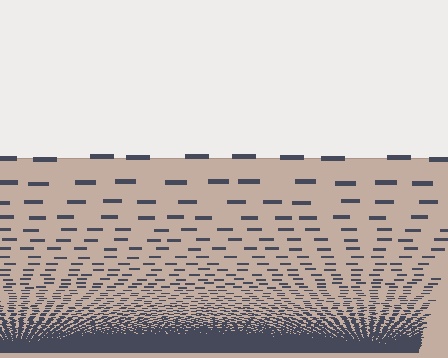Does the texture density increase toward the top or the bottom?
Density increases toward the bottom.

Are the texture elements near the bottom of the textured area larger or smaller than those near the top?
Smaller. The gradient is inverted — elements near the bottom are smaller and denser.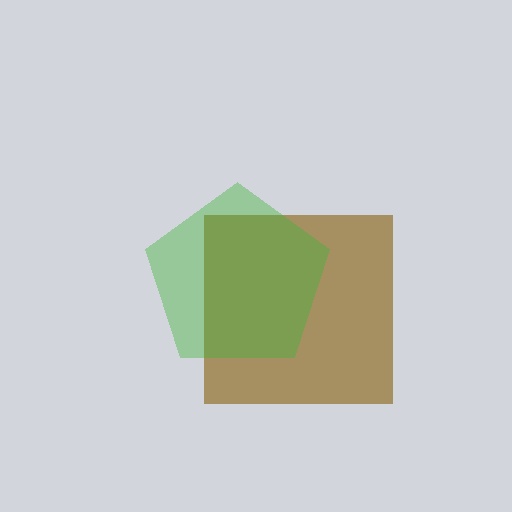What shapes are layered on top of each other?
The layered shapes are: a brown square, a green pentagon.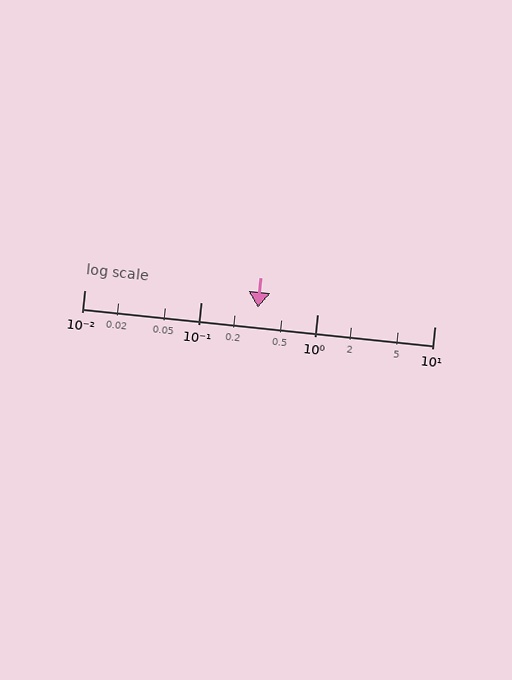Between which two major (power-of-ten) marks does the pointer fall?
The pointer is between 0.1 and 1.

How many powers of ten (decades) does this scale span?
The scale spans 3 decades, from 0.01 to 10.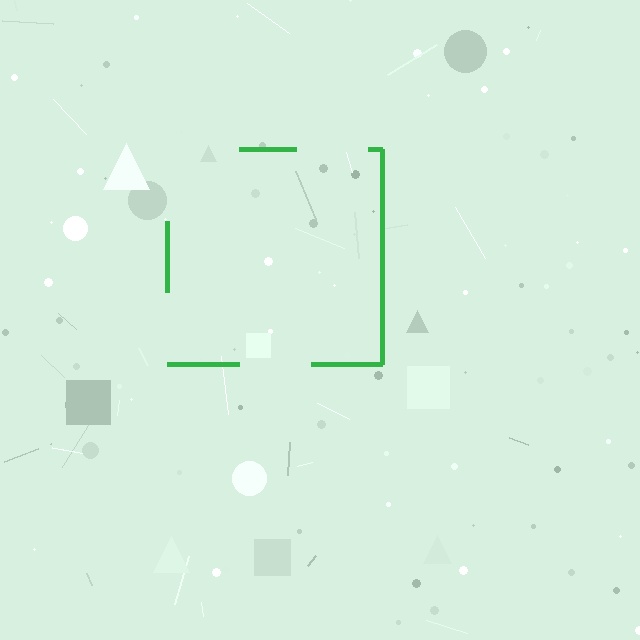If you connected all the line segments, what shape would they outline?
They would outline a square.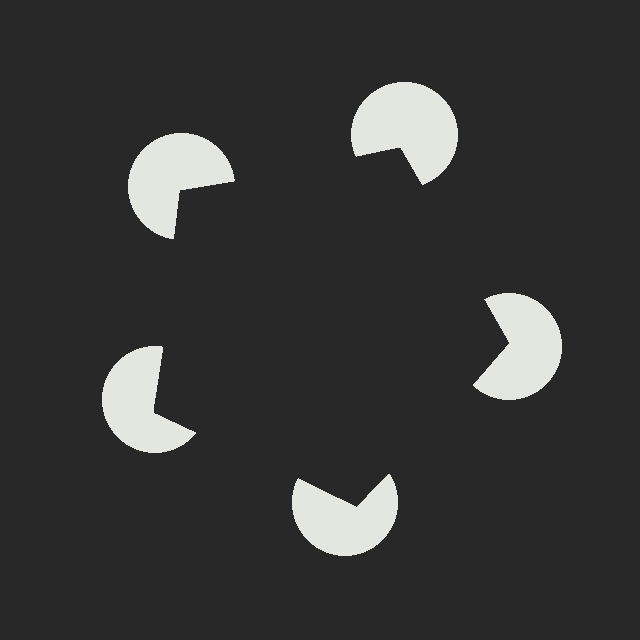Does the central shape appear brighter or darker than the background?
It typically appears slightly darker than the background, even though no actual brightness change is drawn.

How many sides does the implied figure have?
5 sides.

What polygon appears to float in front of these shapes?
An illusory pentagon — its edges are inferred from the aligned wedge cuts in the pac-man discs, not physically drawn.